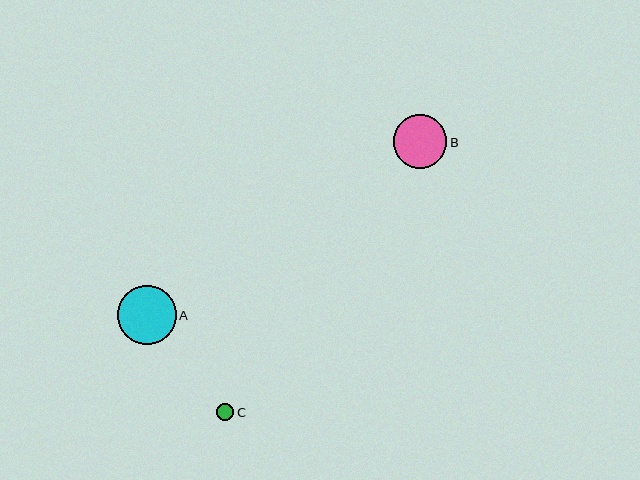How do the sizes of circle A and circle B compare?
Circle A and circle B are approximately the same size.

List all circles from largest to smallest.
From largest to smallest: A, B, C.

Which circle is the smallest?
Circle C is the smallest with a size of approximately 18 pixels.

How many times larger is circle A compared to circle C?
Circle A is approximately 3.3 times the size of circle C.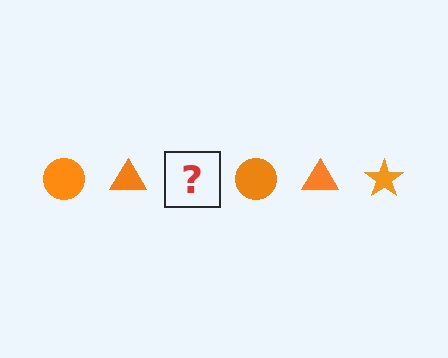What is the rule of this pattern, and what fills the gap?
The rule is that the pattern cycles through circle, triangle, star shapes in orange. The gap should be filled with an orange star.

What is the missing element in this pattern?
The missing element is an orange star.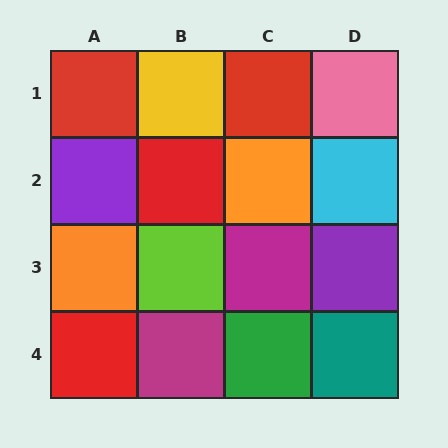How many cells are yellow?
1 cell is yellow.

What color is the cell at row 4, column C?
Green.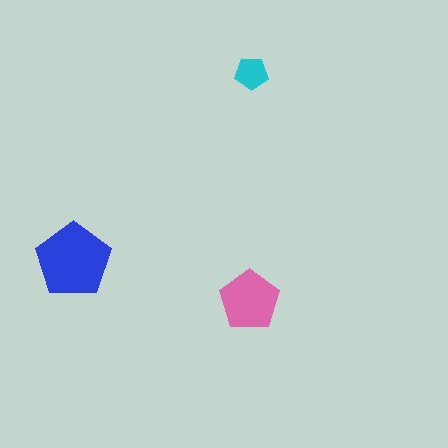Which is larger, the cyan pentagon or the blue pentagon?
The blue one.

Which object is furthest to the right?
The cyan pentagon is rightmost.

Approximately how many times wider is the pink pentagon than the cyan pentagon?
About 2 times wider.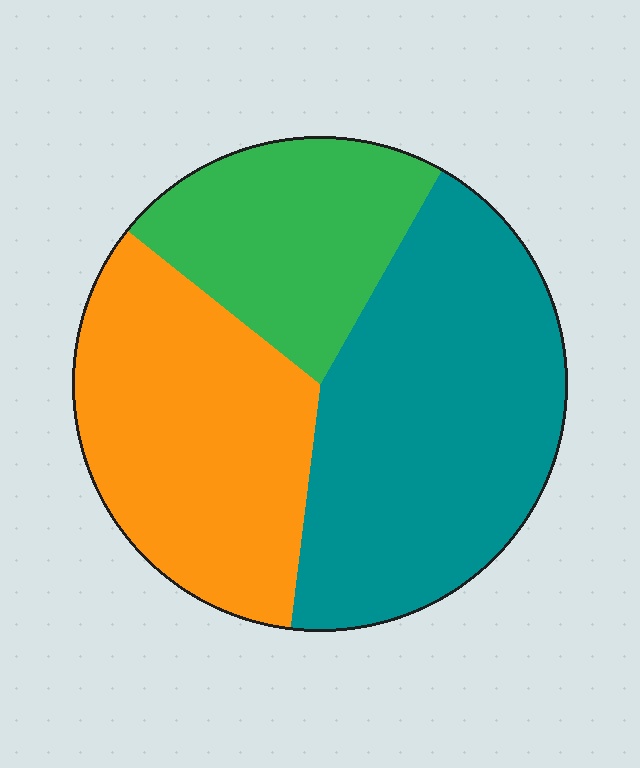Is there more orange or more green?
Orange.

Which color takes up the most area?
Teal, at roughly 45%.